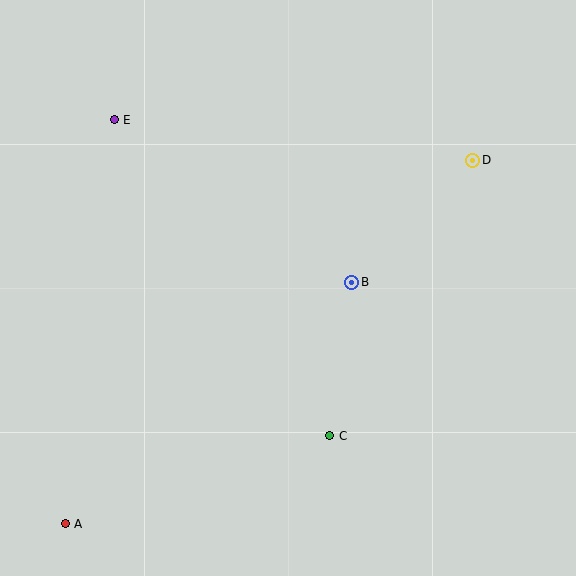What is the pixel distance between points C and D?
The distance between C and D is 311 pixels.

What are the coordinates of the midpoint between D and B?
The midpoint between D and B is at (412, 221).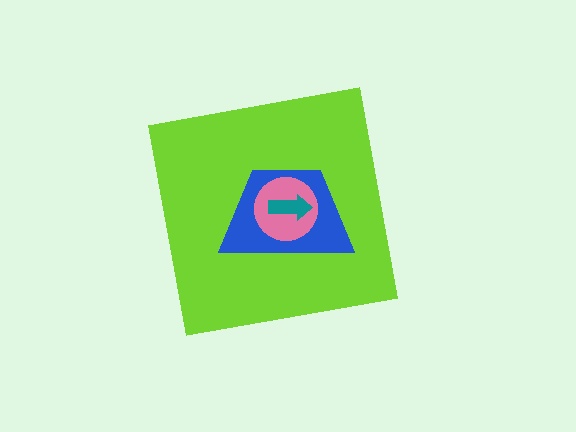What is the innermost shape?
The teal arrow.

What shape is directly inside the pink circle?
The teal arrow.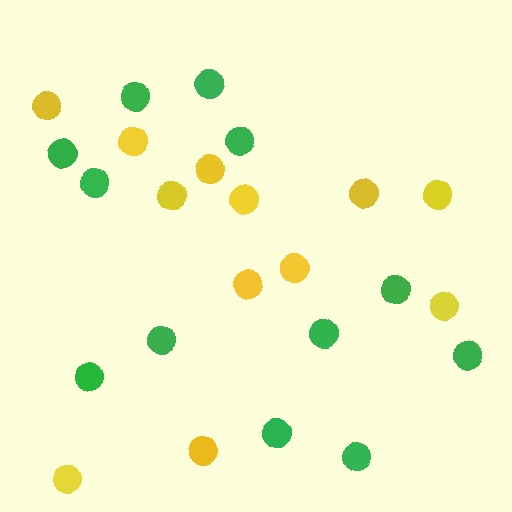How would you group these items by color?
There are 2 groups: one group of yellow circles (12) and one group of green circles (12).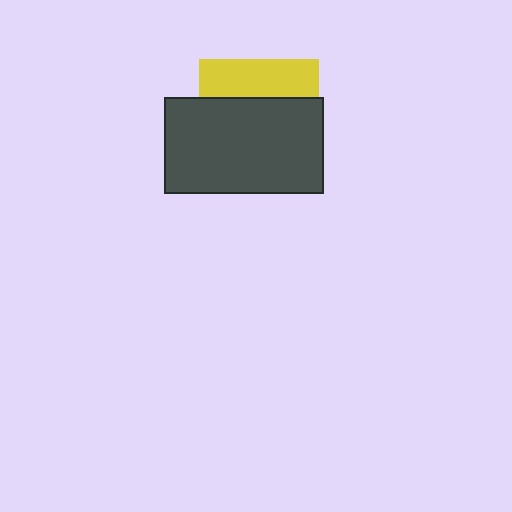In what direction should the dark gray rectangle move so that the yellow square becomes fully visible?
The dark gray rectangle should move down. That is the shortest direction to clear the overlap and leave the yellow square fully visible.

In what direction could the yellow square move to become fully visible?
The yellow square could move up. That would shift it out from behind the dark gray rectangle entirely.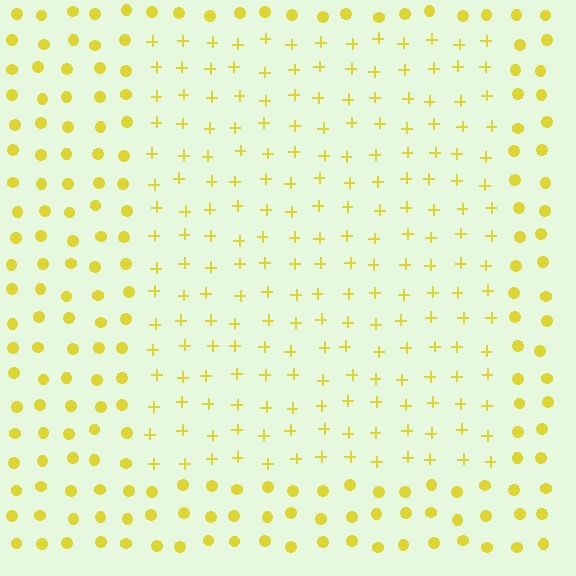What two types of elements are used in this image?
The image uses plus signs inside the rectangle region and circles outside it.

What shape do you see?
I see a rectangle.